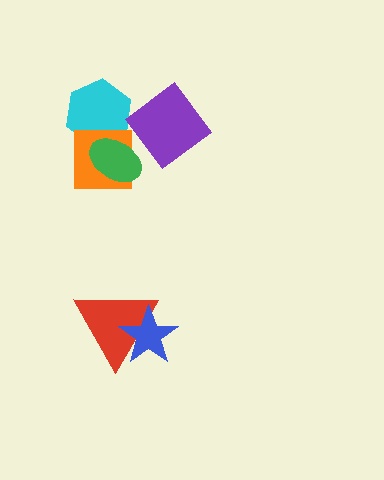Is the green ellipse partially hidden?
Yes, it is partially covered by another shape.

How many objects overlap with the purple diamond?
1 object overlaps with the purple diamond.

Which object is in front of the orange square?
The green ellipse is in front of the orange square.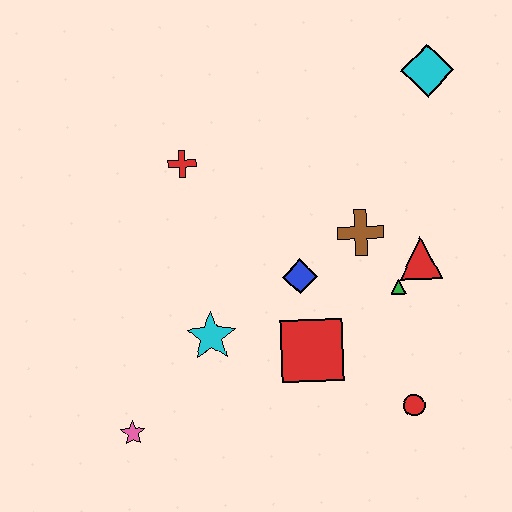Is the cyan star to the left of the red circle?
Yes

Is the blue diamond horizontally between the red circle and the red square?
No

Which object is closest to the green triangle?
The red triangle is closest to the green triangle.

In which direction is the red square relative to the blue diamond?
The red square is below the blue diamond.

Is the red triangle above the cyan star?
Yes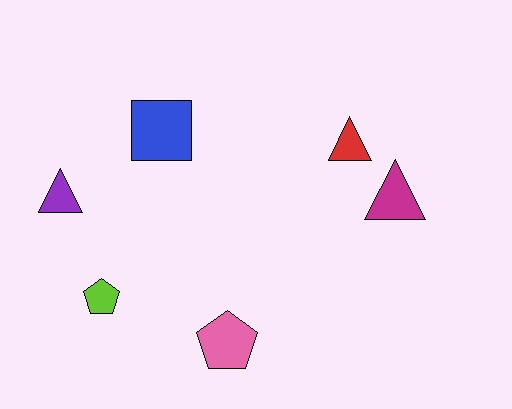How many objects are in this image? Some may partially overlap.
There are 6 objects.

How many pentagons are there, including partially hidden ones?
There are 2 pentagons.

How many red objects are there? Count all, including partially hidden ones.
There is 1 red object.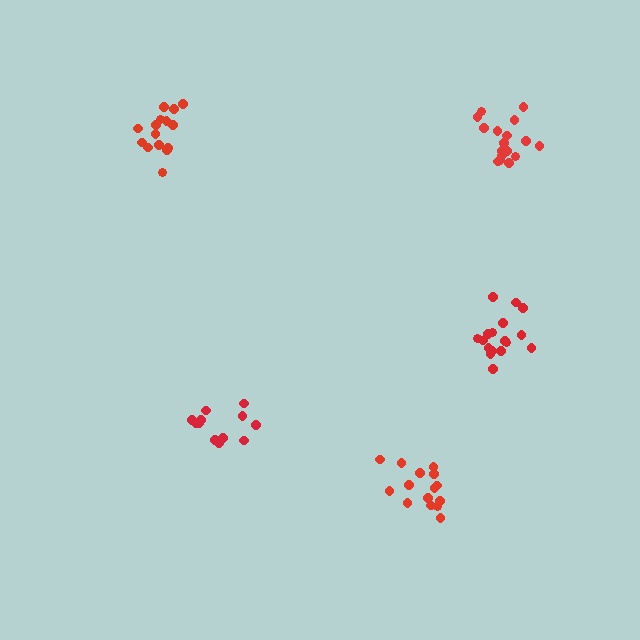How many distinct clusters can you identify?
There are 5 distinct clusters.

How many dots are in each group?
Group 1: 17 dots, Group 2: 15 dots, Group 3: 12 dots, Group 4: 16 dots, Group 5: 17 dots (77 total).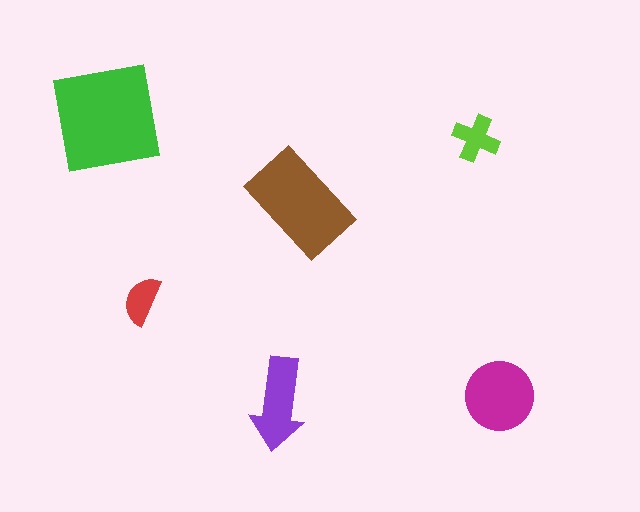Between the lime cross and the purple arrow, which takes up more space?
The purple arrow.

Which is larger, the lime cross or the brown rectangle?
The brown rectangle.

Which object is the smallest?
The red semicircle.